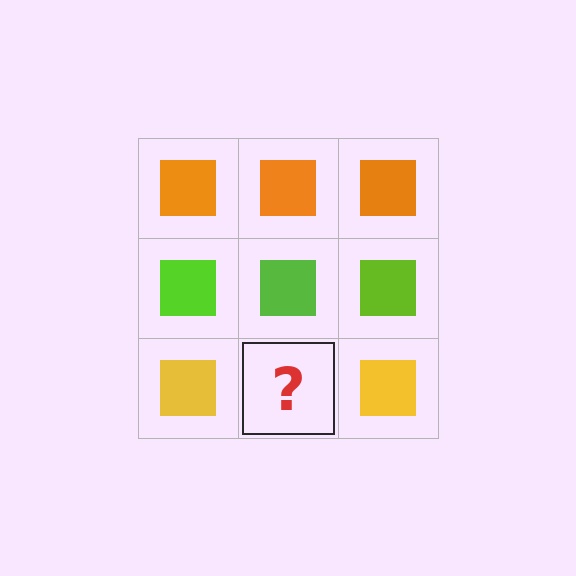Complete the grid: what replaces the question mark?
The question mark should be replaced with a yellow square.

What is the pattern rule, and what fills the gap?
The rule is that each row has a consistent color. The gap should be filled with a yellow square.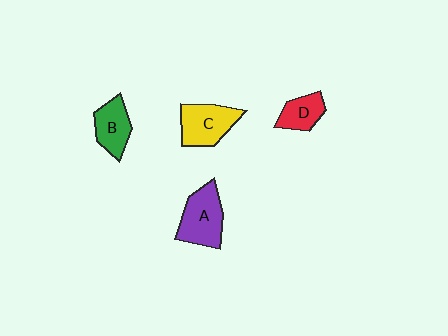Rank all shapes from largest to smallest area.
From largest to smallest: A (purple), C (yellow), B (green), D (red).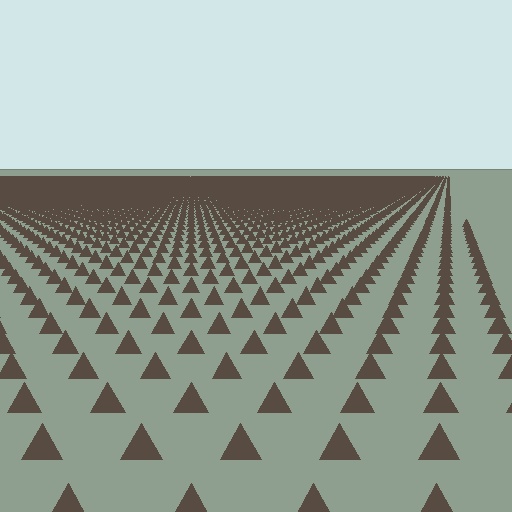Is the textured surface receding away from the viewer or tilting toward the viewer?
The surface is receding away from the viewer. Texture elements get smaller and denser toward the top.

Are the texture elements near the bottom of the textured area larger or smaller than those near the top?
Larger. Near the bottom, elements are closer to the viewer and appear at a bigger on-screen size.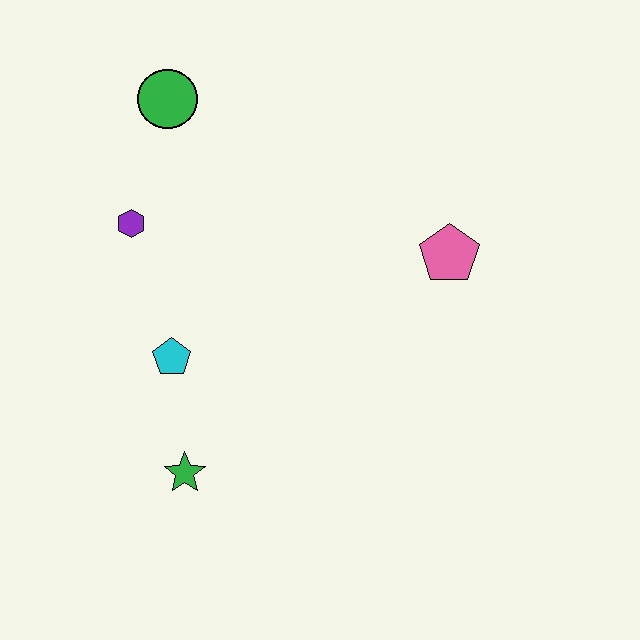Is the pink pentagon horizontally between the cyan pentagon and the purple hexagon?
No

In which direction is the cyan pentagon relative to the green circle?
The cyan pentagon is below the green circle.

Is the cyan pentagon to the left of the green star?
Yes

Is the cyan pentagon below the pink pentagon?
Yes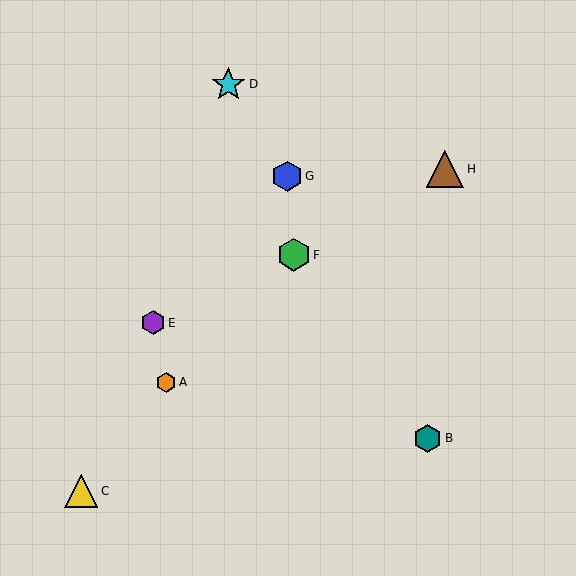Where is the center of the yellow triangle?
The center of the yellow triangle is at (81, 491).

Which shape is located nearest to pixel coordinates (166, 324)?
The purple hexagon (labeled E) at (153, 323) is nearest to that location.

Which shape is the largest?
The brown triangle (labeled H) is the largest.